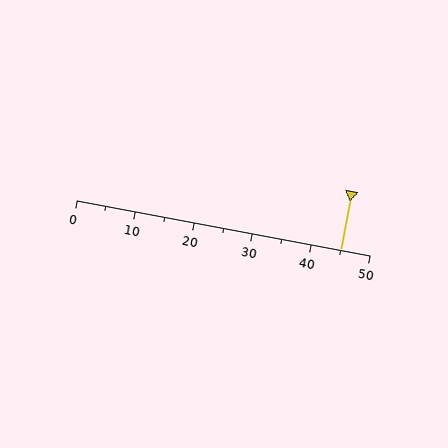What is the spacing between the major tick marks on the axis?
The major ticks are spaced 10 apart.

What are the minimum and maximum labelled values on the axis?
The axis runs from 0 to 50.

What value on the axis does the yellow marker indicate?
The marker indicates approximately 45.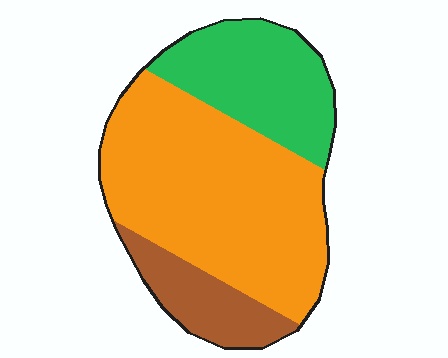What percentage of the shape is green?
Green takes up about one quarter (1/4) of the shape.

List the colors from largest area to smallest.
From largest to smallest: orange, green, brown.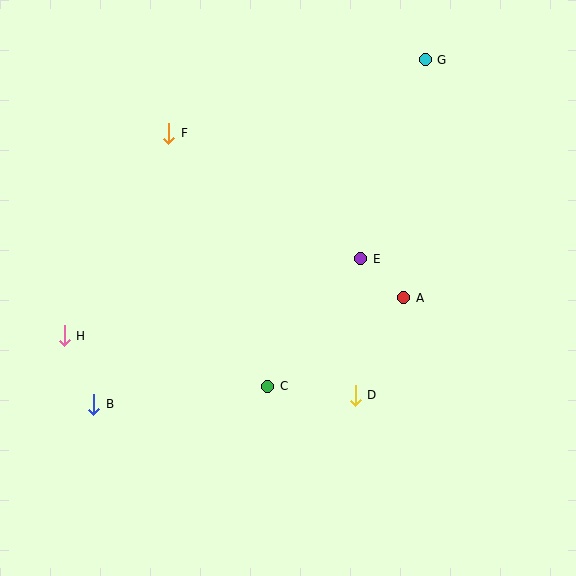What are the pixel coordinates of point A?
Point A is at (404, 298).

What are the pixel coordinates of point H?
Point H is at (64, 336).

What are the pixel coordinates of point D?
Point D is at (355, 395).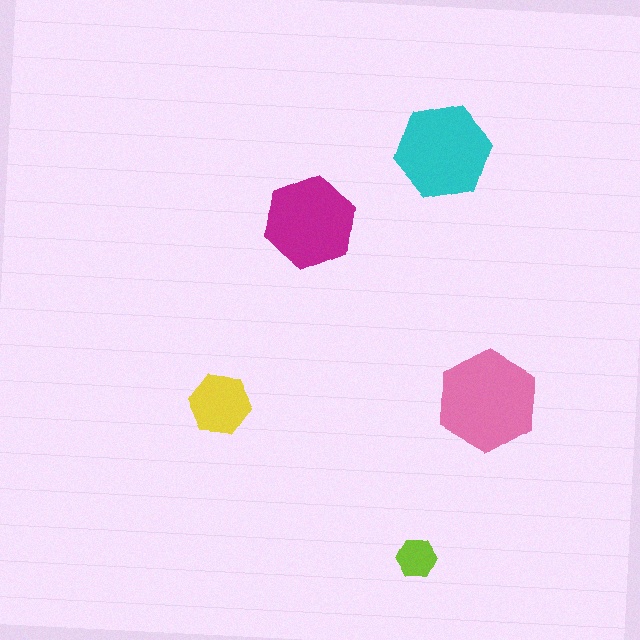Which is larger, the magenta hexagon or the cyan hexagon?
The cyan one.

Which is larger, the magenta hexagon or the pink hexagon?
The pink one.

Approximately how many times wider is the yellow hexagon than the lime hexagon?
About 1.5 times wider.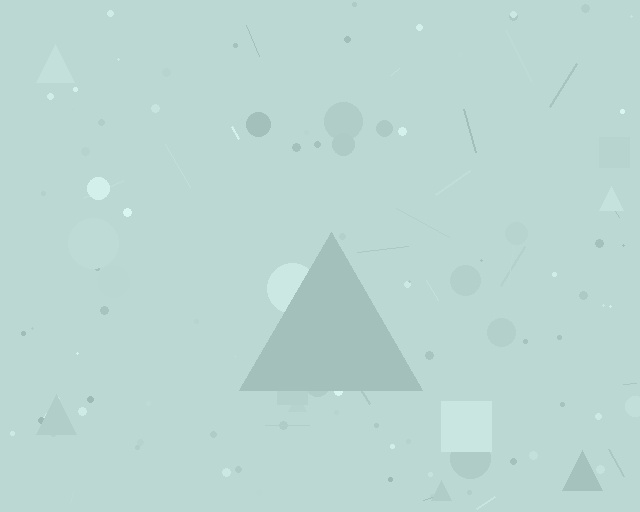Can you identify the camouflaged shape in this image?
The camouflaged shape is a triangle.